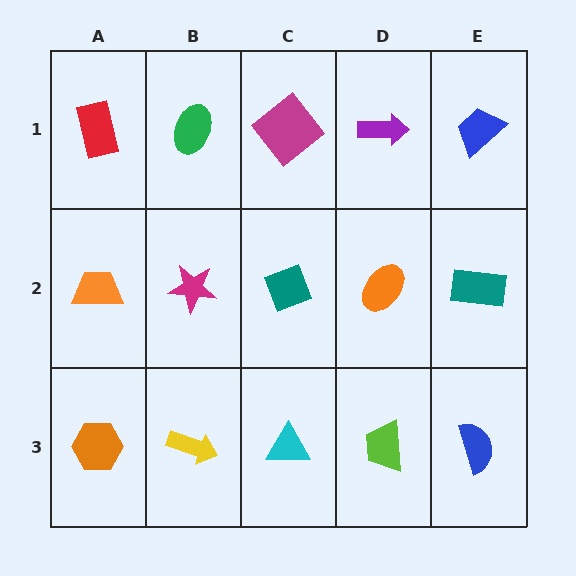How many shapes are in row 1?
5 shapes.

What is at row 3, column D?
A lime trapezoid.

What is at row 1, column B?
A green ellipse.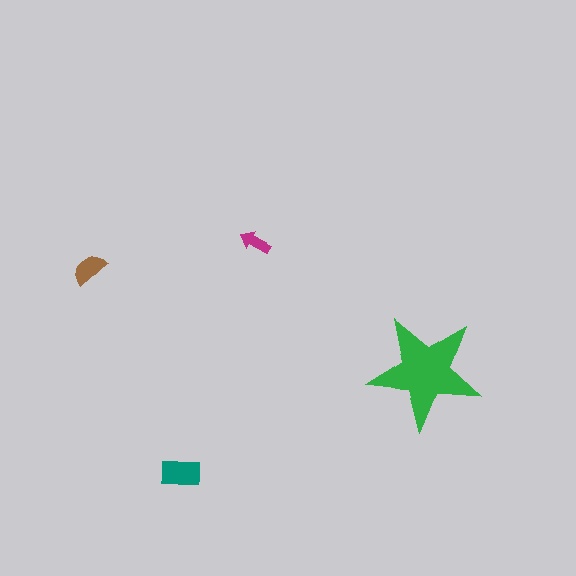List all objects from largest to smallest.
The green star, the teal rectangle, the brown semicircle, the magenta arrow.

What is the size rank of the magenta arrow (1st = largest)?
4th.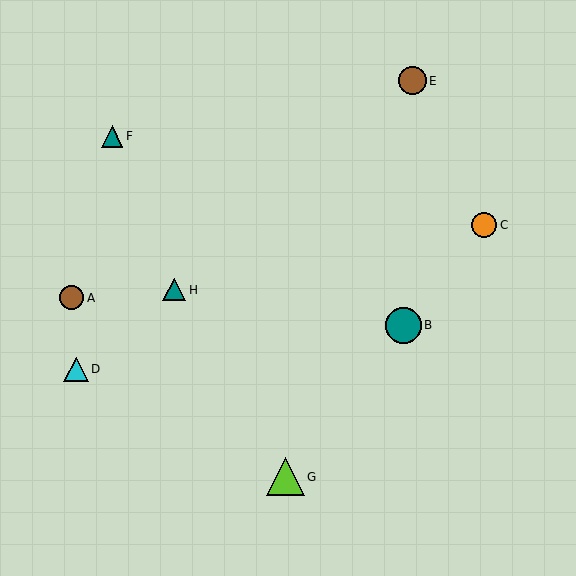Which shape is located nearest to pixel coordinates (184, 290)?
The teal triangle (labeled H) at (174, 290) is nearest to that location.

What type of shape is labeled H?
Shape H is a teal triangle.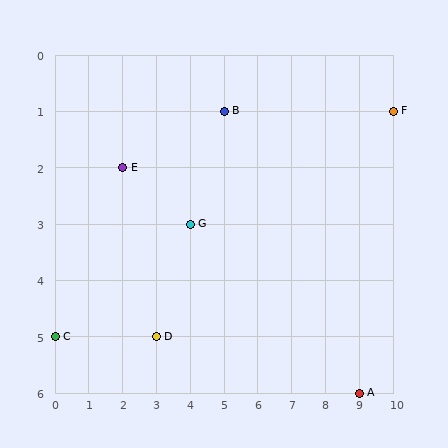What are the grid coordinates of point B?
Point B is at grid coordinates (5, 1).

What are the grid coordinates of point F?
Point F is at grid coordinates (10, 1).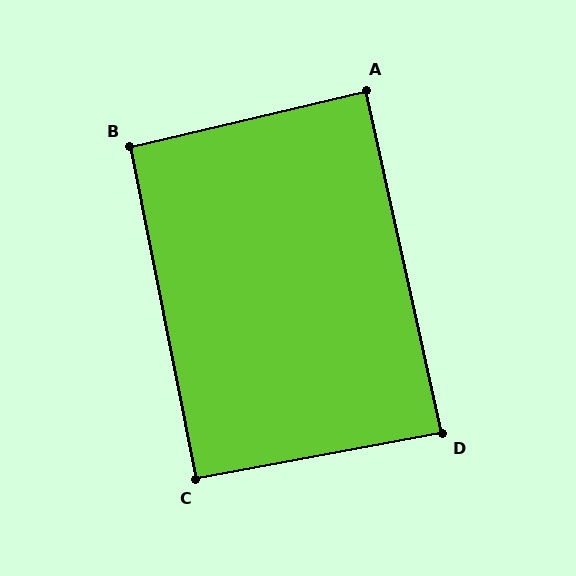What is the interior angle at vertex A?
Approximately 89 degrees (approximately right).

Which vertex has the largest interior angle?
B, at approximately 92 degrees.